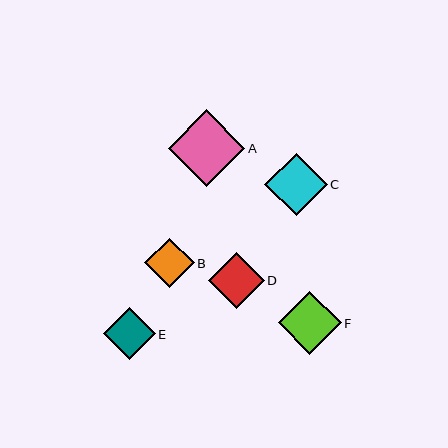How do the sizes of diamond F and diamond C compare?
Diamond F and diamond C are approximately the same size.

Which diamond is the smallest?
Diamond B is the smallest with a size of approximately 49 pixels.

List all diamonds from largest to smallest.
From largest to smallest: A, F, C, D, E, B.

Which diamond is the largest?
Diamond A is the largest with a size of approximately 77 pixels.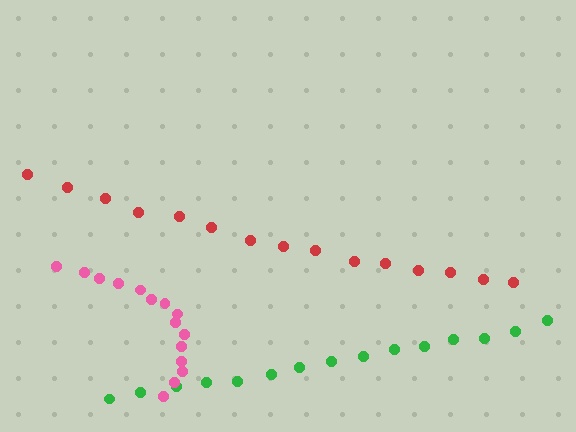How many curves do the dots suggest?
There are 3 distinct paths.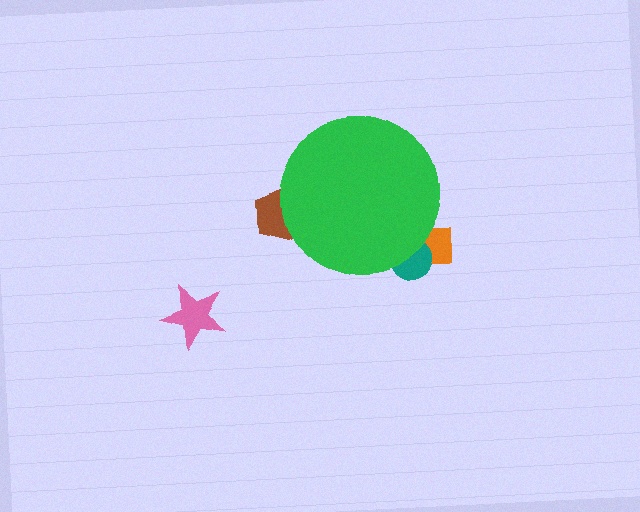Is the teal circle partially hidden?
Yes, the teal circle is partially hidden behind the green circle.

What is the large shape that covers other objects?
A green circle.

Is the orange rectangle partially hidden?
Yes, the orange rectangle is partially hidden behind the green circle.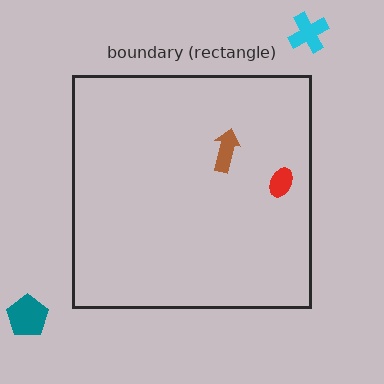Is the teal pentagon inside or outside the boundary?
Outside.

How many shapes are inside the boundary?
2 inside, 2 outside.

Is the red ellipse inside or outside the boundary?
Inside.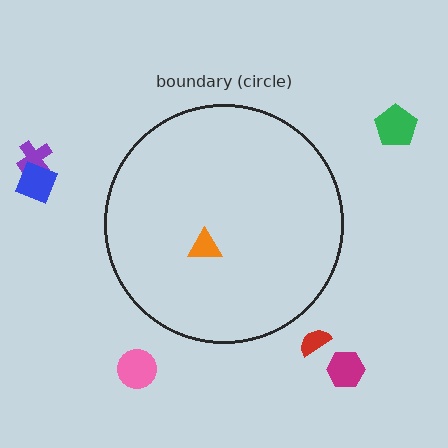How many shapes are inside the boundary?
1 inside, 6 outside.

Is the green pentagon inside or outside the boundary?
Outside.